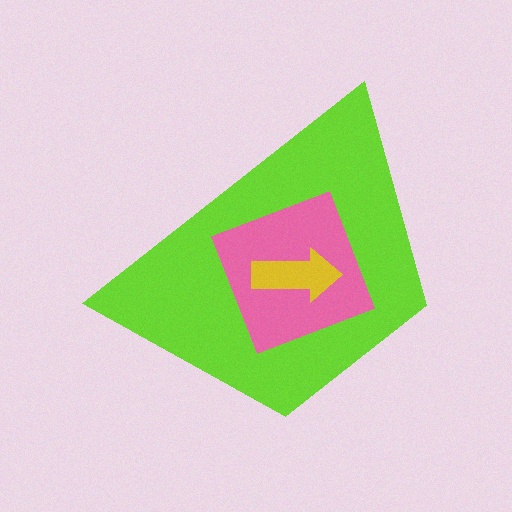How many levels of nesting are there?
3.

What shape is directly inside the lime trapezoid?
The pink square.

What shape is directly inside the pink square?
The yellow arrow.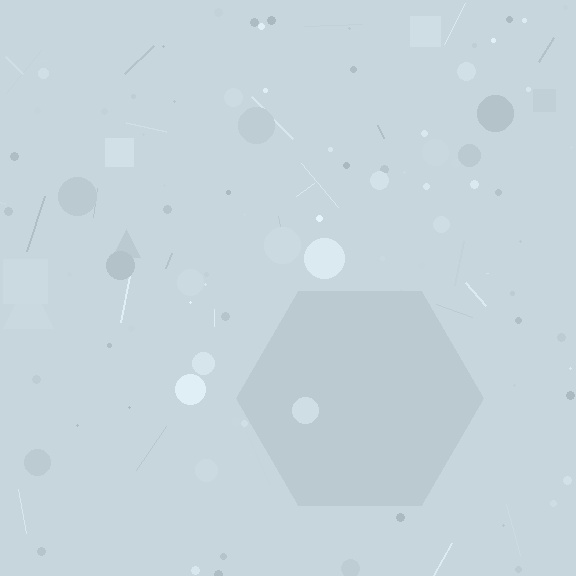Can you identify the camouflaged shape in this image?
The camouflaged shape is a hexagon.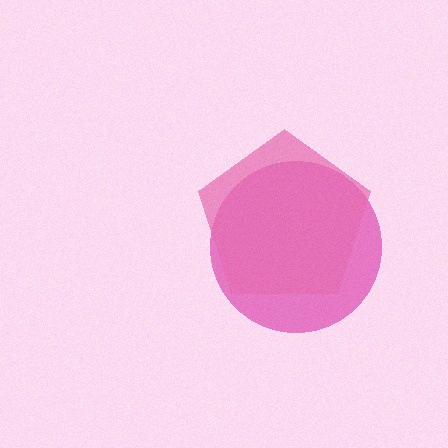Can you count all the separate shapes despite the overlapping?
Yes, there are 2 separate shapes.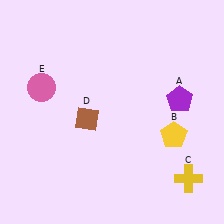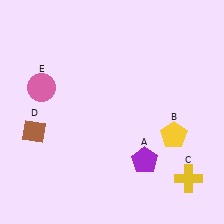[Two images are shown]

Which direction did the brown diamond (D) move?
The brown diamond (D) moved left.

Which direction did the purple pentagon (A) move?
The purple pentagon (A) moved down.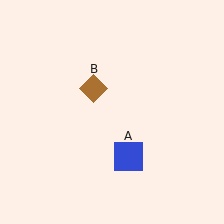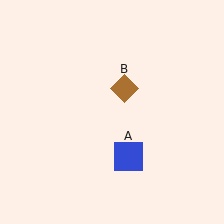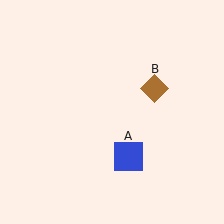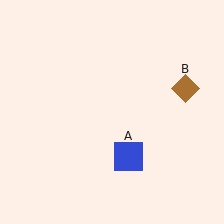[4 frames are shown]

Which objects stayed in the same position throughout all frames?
Blue square (object A) remained stationary.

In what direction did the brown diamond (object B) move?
The brown diamond (object B) moved right.